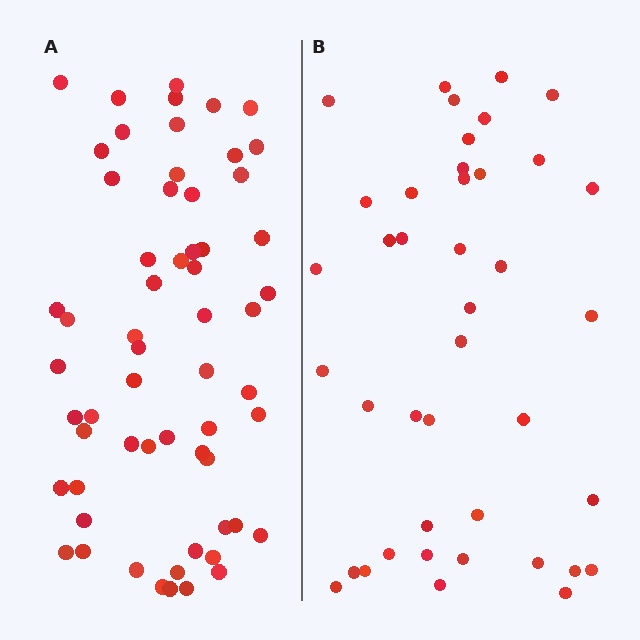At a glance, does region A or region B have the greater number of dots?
Region A (the left region) has more dots.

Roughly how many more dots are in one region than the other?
Region A has approximately 20 more dots than region B.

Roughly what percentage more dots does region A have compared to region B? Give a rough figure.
About 45% more.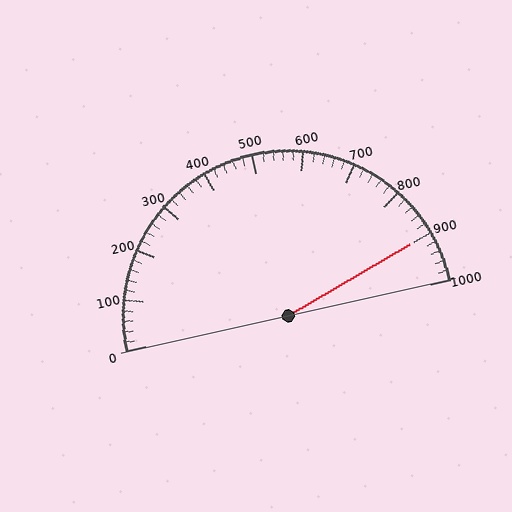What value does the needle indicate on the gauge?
The needle indicates approximately 900.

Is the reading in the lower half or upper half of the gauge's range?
The reading is in the upper half of the range (0 to 1000).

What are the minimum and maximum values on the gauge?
The gauge ranges from 0 to 1000.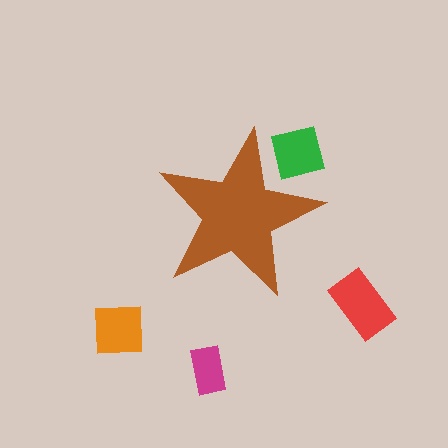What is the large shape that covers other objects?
A brown star.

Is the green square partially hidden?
Yes, the green square is partially hidden behind the brown star.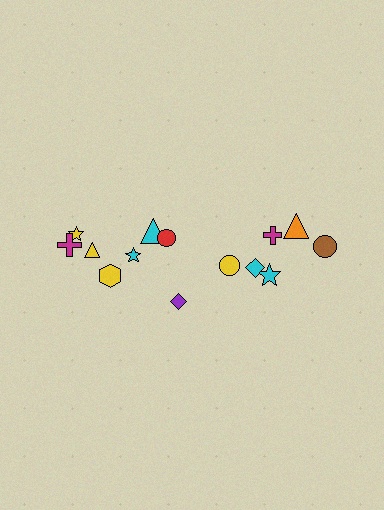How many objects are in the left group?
There are 8 objects.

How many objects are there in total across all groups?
There are 14 objects.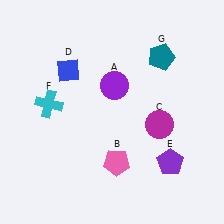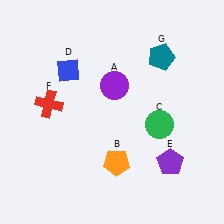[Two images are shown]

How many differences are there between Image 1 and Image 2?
There are 3 differences between the two images.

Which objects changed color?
B changed from pink to orange. C changed from magenta to green. F changed from cyan to red.